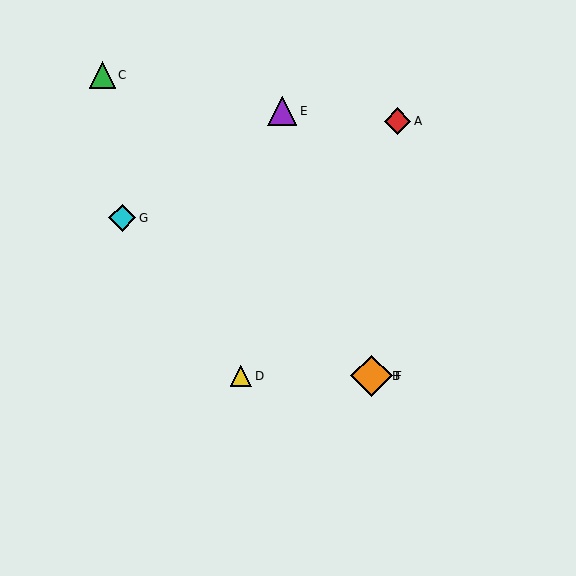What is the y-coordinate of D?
Object D is at y≈376.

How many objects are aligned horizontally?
3 objects (B, D, F) are aligned horizontally.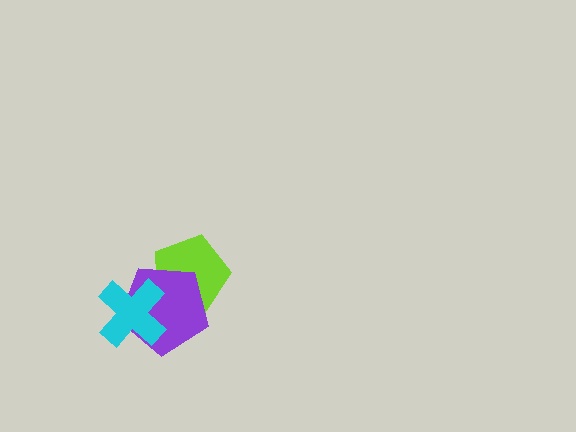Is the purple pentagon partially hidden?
Yes, it is partially covered by another shape.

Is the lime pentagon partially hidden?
Yes, it is partially covered by another shape.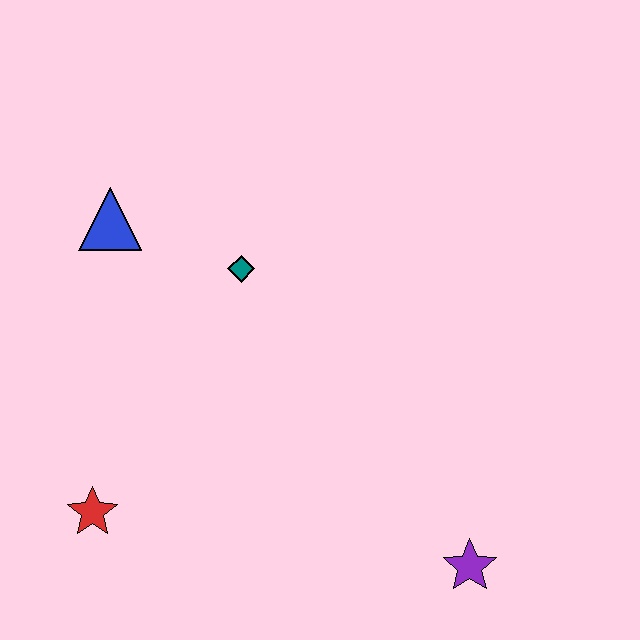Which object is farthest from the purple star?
The blue triangle is farthest from the purple star.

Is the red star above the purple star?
Yes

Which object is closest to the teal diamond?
The blue triangle is closest to the teal diamond.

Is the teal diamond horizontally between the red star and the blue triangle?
No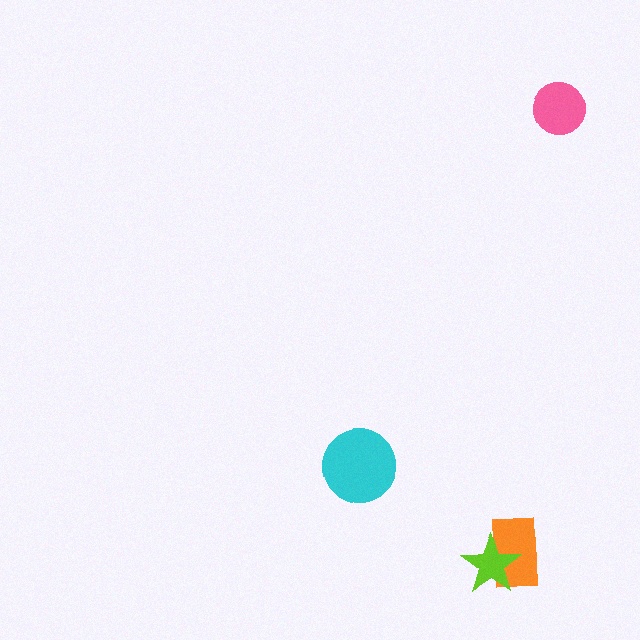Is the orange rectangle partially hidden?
Yes, it is partially covered by another shape.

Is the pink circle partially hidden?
No, no other shape covers it.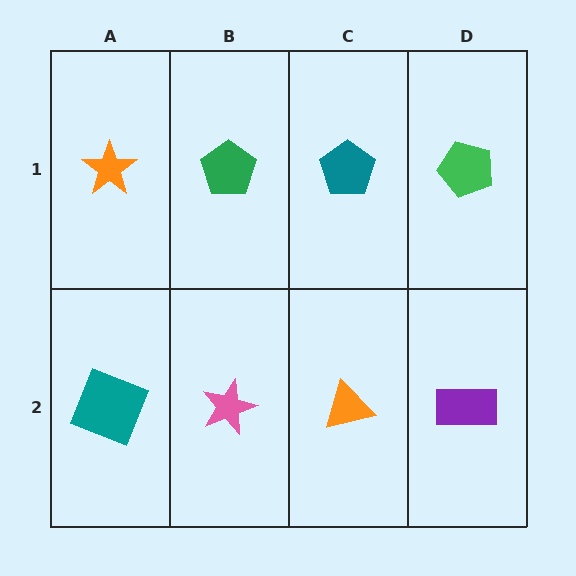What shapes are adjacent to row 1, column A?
A teal square (row 2, column A), a green pentagon (row 1, column B).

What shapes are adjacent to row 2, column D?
A green pentagon (row 1, column D), an orange triangle (row 2, column C).